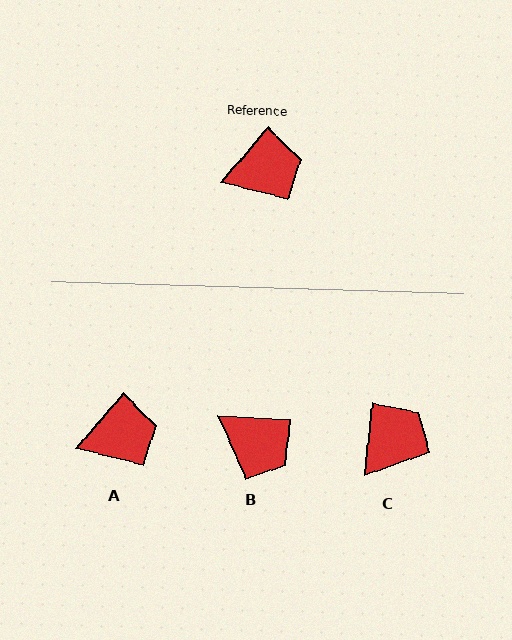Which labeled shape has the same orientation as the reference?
A.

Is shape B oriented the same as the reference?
No, it is off by about 53 degrees.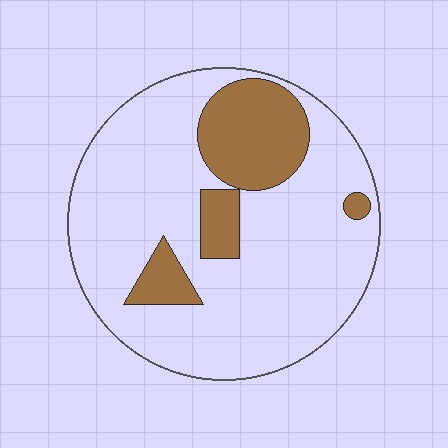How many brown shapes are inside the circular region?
4.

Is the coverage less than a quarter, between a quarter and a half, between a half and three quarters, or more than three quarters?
Less than a quarter.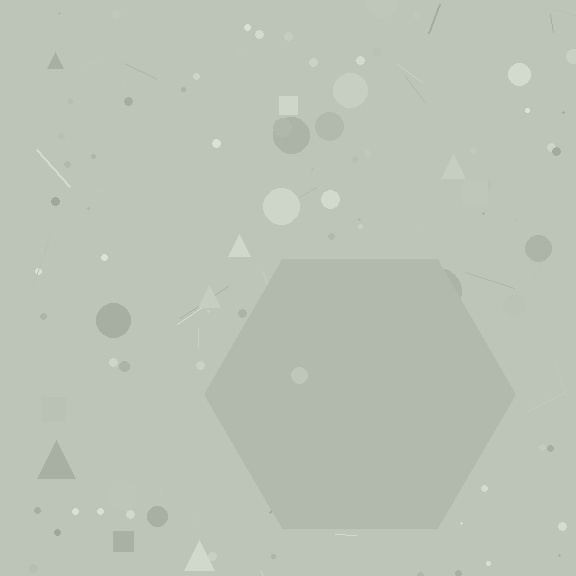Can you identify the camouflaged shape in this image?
The camouflaged shape is a hexagon.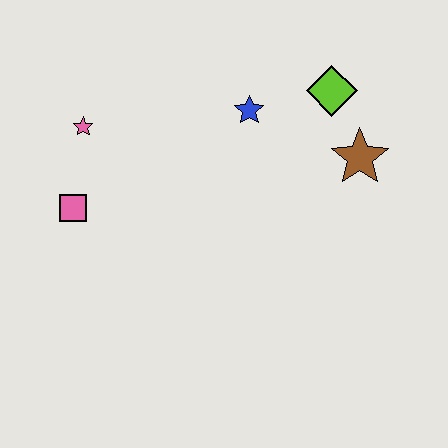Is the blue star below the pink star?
No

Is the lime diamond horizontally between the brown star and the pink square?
Yes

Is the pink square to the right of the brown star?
No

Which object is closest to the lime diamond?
The brown star is closest to the lime diamond.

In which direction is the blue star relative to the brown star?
The blue star is to the left of the brown star.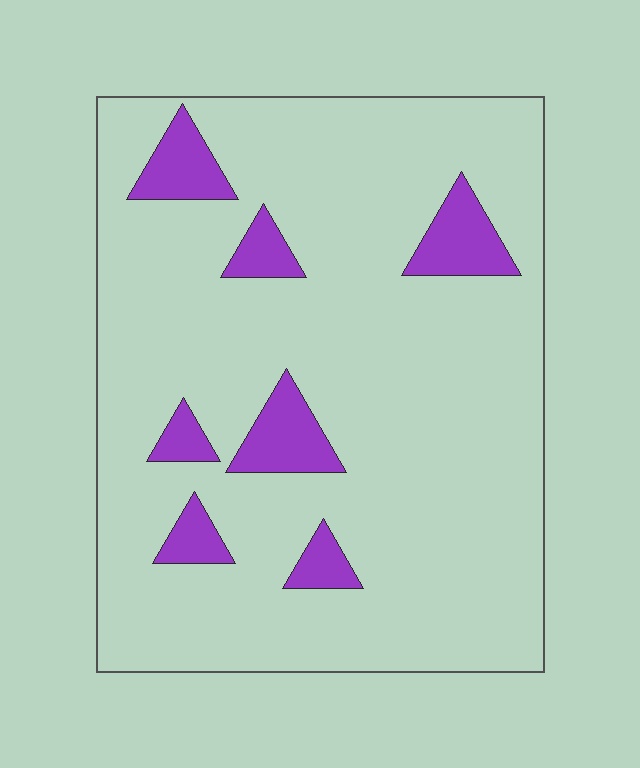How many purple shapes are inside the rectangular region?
7.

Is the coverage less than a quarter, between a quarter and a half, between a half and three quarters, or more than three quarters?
Less than a quarter.